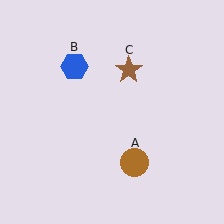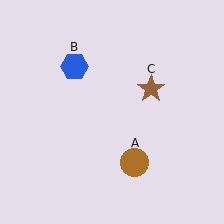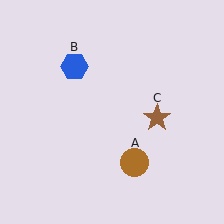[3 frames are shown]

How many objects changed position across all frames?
1 object changed position: brown star (object C).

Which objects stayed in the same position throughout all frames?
Brown circle (object A) and blue hexagon (object B) remained stationary.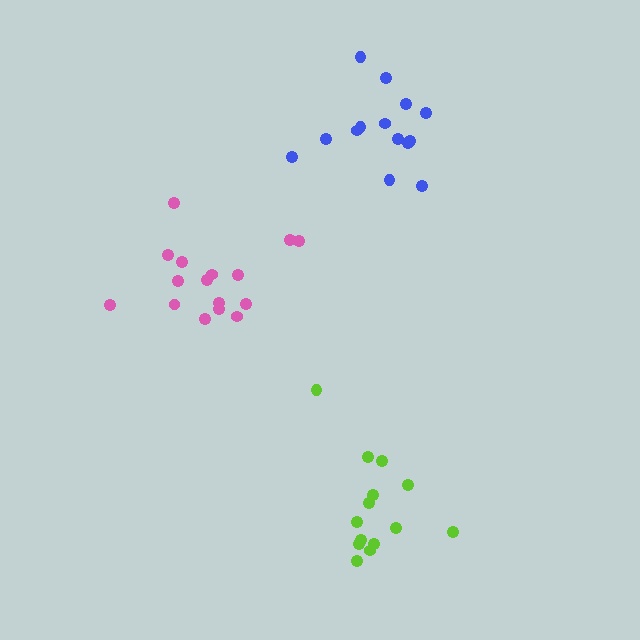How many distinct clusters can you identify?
There are 3 distinct clusters.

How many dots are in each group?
Group 1: 14 dots, Group 2: 14 dots, Group 3: 16 dots (44 total).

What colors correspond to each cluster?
The clusters are colored: lime, blue, pink.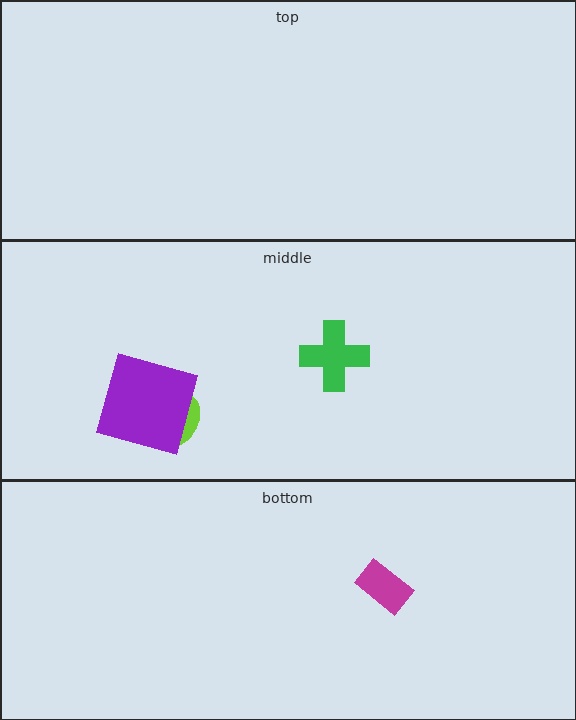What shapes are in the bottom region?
The magenta rectangle.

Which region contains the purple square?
The middle region.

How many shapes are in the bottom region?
1.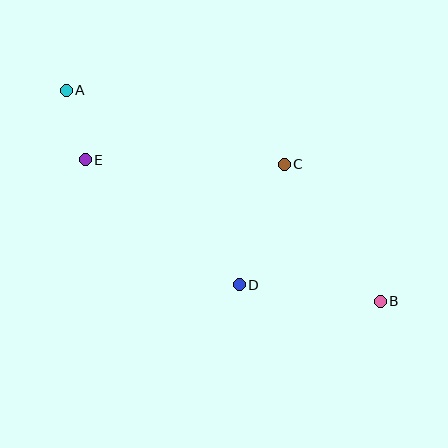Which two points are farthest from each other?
Points A and B are farthest from each other.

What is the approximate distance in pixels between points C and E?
The distance between C and E is approximately 199 pixels.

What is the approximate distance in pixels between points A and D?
The distance between A and D is approximately 260 pixels.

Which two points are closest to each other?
Points A and E are closest to each other.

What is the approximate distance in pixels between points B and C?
The distance between B and C is approximately 167 pixels.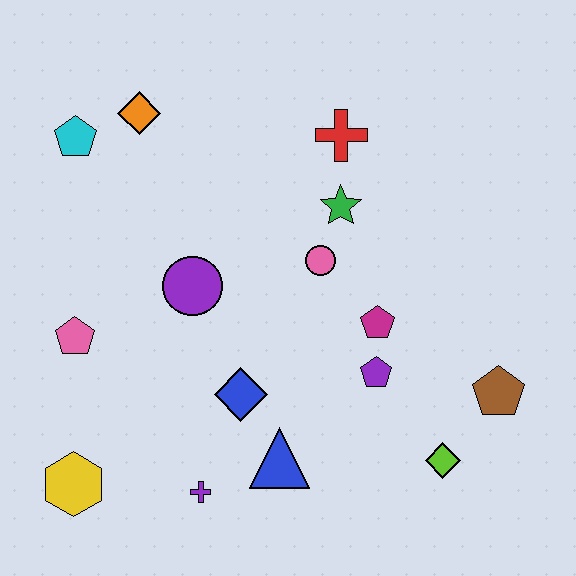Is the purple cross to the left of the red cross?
Yes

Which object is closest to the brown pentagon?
The lime diamond is closest to the brown pentagon.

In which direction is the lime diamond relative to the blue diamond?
The lime diamond is to the right of the blue diamond.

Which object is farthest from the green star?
The yellow hexagon is farthest from the green star.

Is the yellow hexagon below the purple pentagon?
Yes